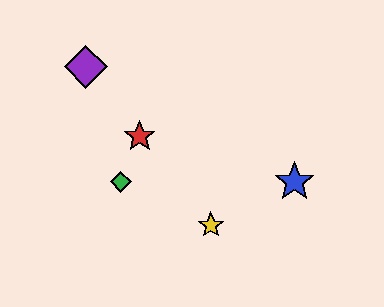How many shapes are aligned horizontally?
2 shapes (the blue star, the green diamond) are aligned horizontally.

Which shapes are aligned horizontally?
The blue star, the green diamond are aligned horizontally.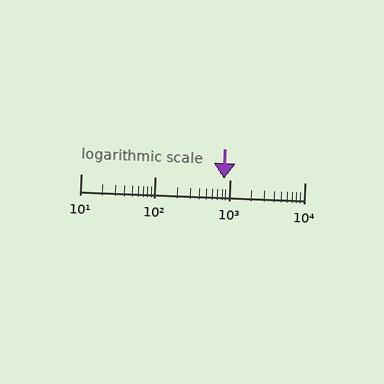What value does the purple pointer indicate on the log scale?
The pointer indicates approximately 840.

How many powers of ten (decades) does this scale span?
The scale spans 3 decades, from 10 to 10000.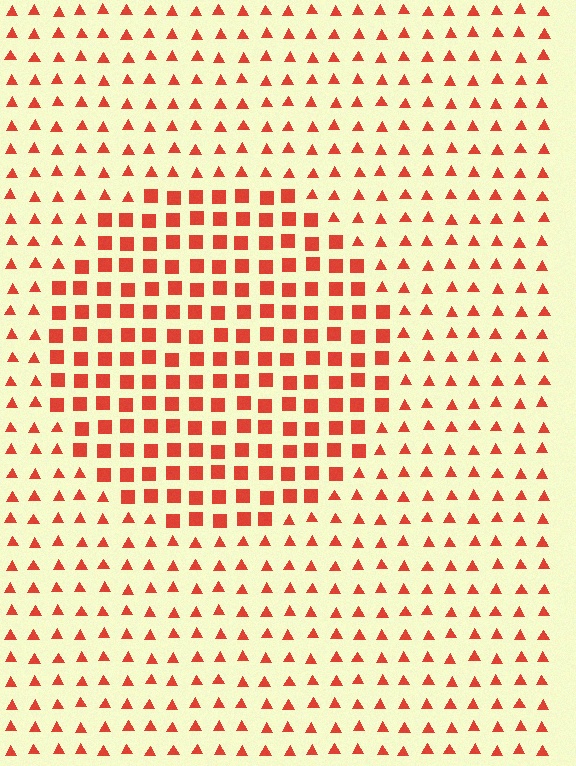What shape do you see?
I see a circle.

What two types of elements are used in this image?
The image uses squares inside the circle region and triangles outside it.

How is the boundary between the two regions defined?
The boundary is defined by a change in element shape: squares inside vs. triangles outside. All elements share the same color and spacing.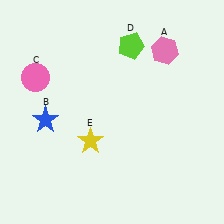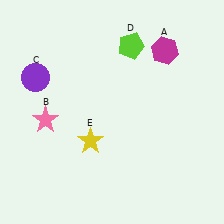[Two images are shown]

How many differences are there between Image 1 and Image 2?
There are 3 differences between the two images.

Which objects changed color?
A changed from pink to magenta. B changed from blue to pink. C changed from pink to purple.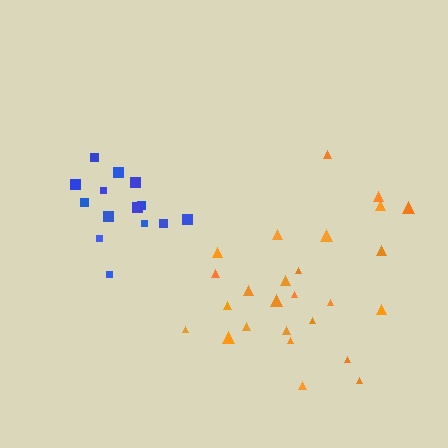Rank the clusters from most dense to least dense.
blue, orange.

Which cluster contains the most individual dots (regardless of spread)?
Orange (27).